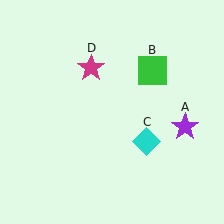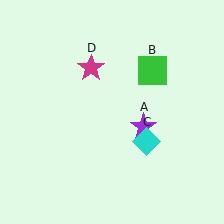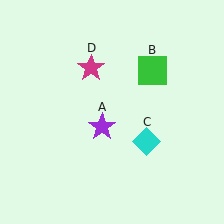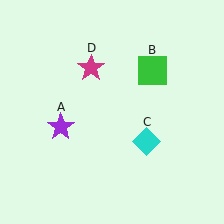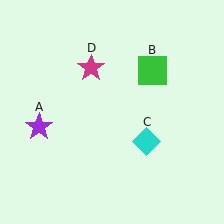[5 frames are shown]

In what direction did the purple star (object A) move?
The purple star (object A) moved left.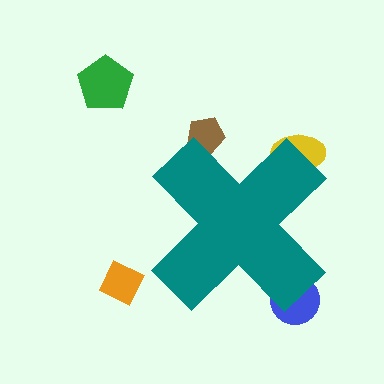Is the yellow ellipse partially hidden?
Yes, the yellow ellipse is partially hidden behind the teal cross.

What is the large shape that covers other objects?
A teal cross.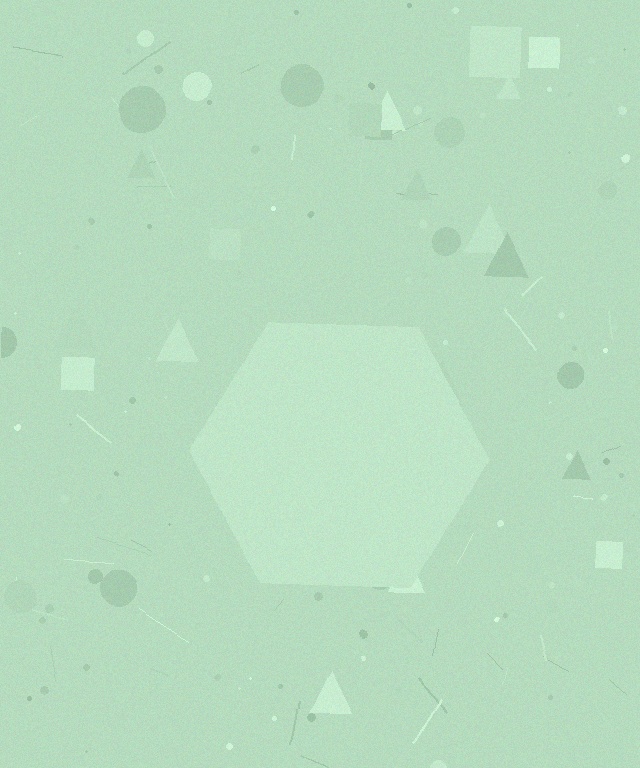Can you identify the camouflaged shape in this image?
The camouflaged shape is a hexagon.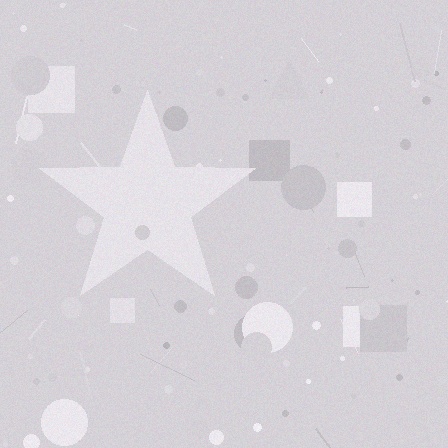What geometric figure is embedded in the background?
A star is embedded in the background.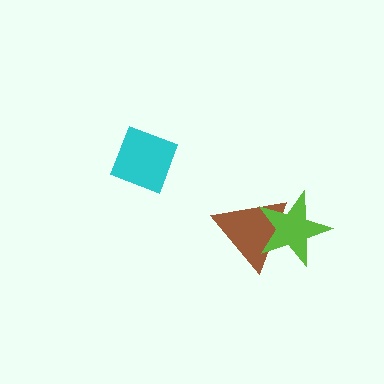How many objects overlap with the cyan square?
0 objects overlap with the cyan square.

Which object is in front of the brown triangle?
The lime star is in front of the brown triangle.